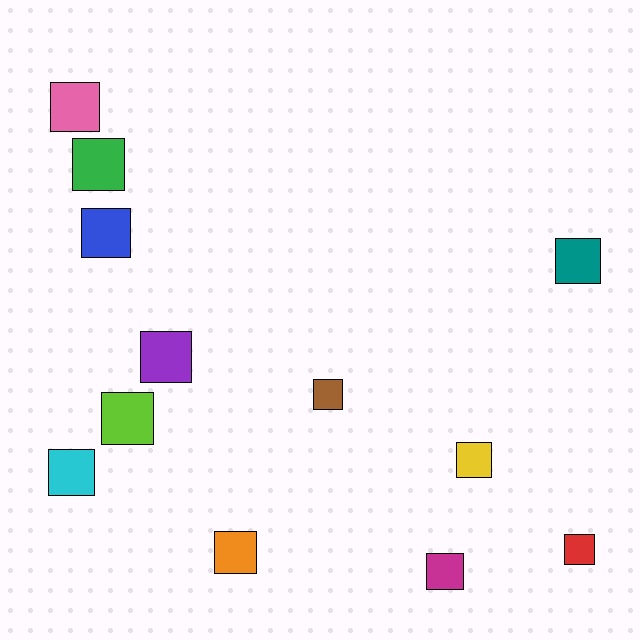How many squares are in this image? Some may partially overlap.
There are 12 squares.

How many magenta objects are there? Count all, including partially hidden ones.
There is 1 magenta object.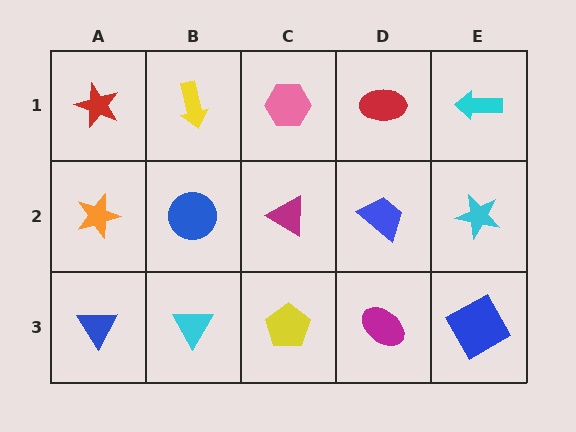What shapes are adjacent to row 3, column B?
A blue circle (row 2, column B), a blue triangle (row 3, column A), a yellow pentagon (row 3, column C).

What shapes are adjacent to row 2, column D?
A red ellipse (row 1, column D), a magenta ellipse (row 3, column D), a magenta triangle (row 2, column C), a cyan star (row 2, column E).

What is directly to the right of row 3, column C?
A magenta ellipse.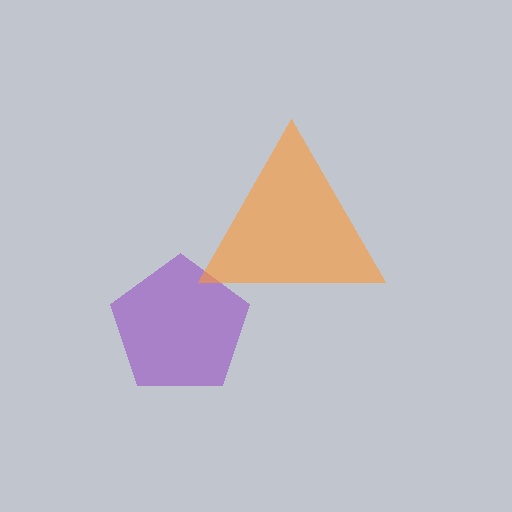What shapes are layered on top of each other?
The layered shapes are: a purple pentagon, an orange triangle.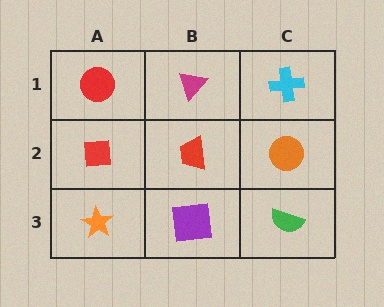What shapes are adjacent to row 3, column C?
An orange circle (row 2, column C), a purple square (row 3, column B).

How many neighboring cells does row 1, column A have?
2.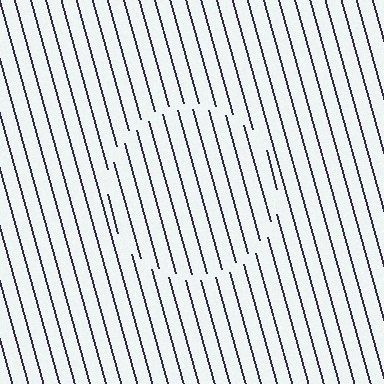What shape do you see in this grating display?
An illusory circle. The interior of the shape contains the same grating, shifted by half a period — the contour is defined by the phase discontinuity where line-ends from the inner and outer gratings abut.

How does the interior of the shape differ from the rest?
The interior of the shape contains the same grating, shifted by half a period — the contour is defined by the phase discontinuity where line-ends from the inner and outer gratings abut.